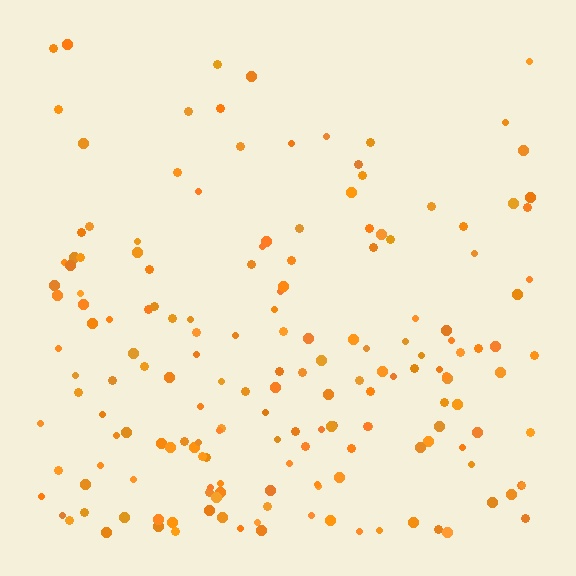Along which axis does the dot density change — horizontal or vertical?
Vertical.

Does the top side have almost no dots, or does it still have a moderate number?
Still a moderate number, just noticeably fewer than the bottom.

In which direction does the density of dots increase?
From top to bottom, with the bottom side densest.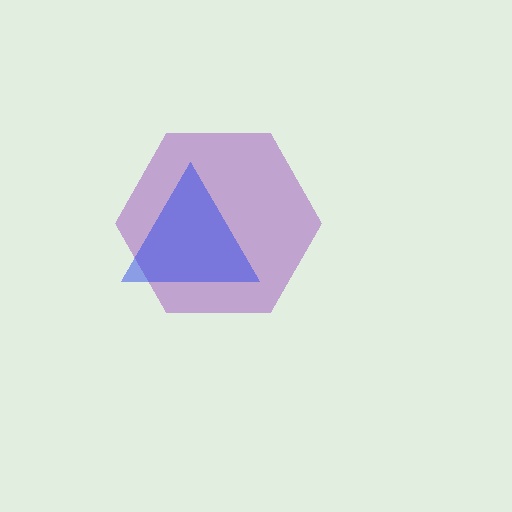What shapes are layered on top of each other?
The layered shapes are: a purple hexagon, a blue triangle.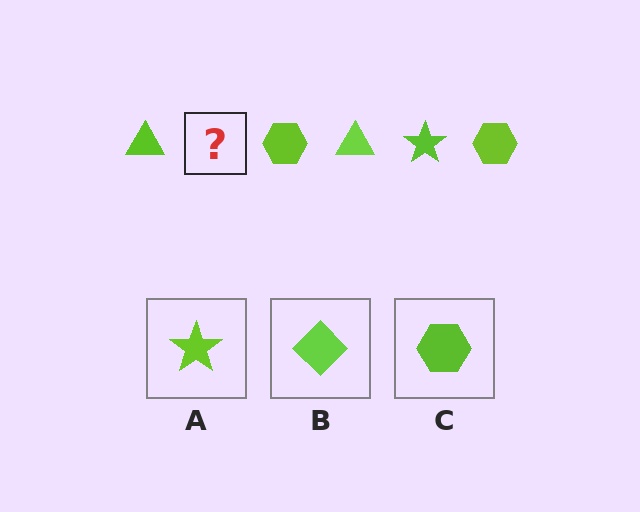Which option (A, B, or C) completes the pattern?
A.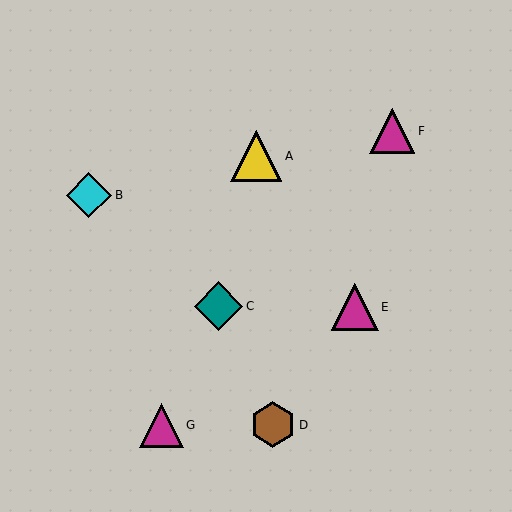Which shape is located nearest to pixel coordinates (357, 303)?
The magenta triangle (labeled E) at (355, 307) is nearest to that location.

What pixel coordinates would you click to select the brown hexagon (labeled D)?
Click at (273, 425) to select the brown hexagon D.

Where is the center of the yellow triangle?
The center of the yellow triangle is at (256, 156).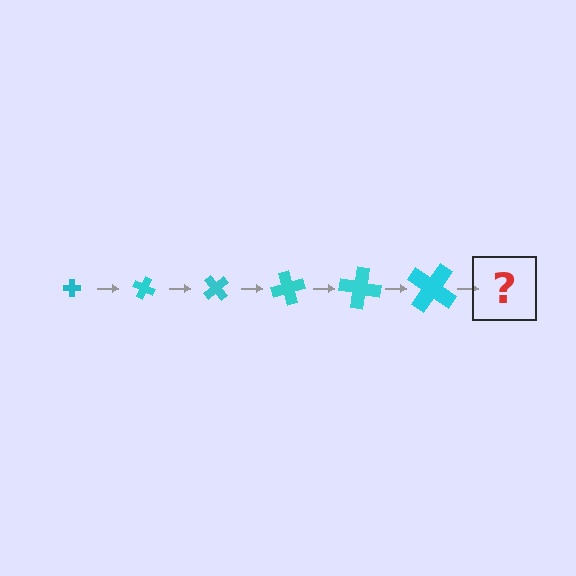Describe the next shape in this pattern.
It should be a cross, larger than the previous one and rotated 150 degrees from the start.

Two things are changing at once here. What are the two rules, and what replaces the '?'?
The two rules are that the cross grows larger each step and it rotates 25 degrees each step. The '?' should be a cross, larger than the previous one and rotated 150 degrees from the start.